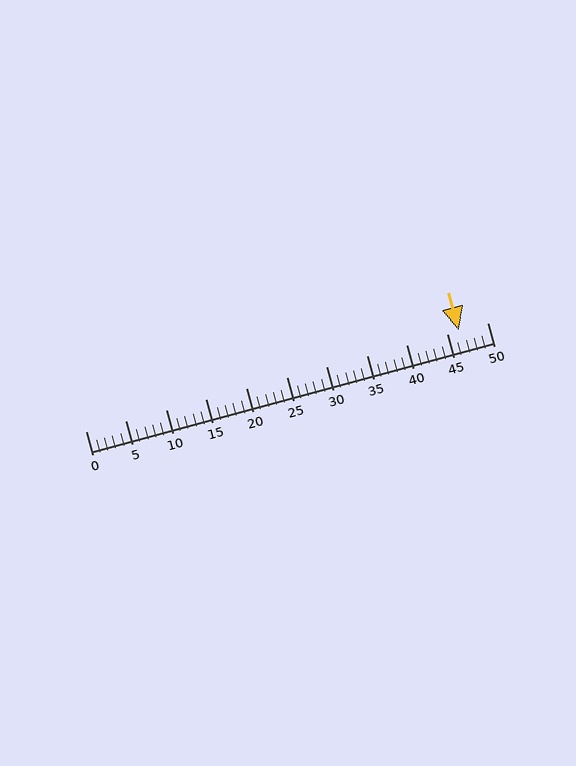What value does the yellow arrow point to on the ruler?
The yellow arrow points to approximately 46.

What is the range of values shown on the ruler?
The ruler shows values from 0 to 50.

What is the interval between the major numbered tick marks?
The major tick marks are spaced 5 units apart.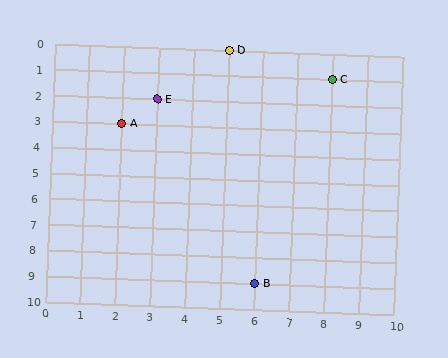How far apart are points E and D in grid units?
Points E and D are 2 columns and 2 rows apart (about 2.8 grid units diagonally).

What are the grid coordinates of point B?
Point B is at grid coordinates (6, 9).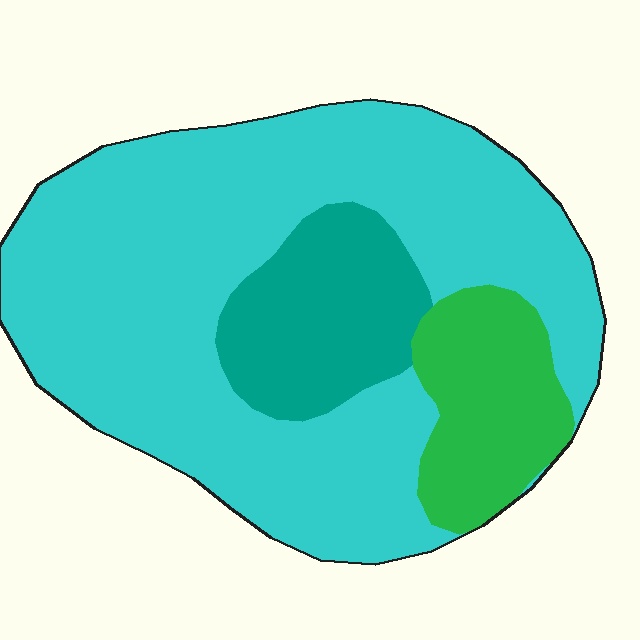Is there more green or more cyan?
Cyan.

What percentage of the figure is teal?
Teal takes up about one sixth (1/6) of the figure.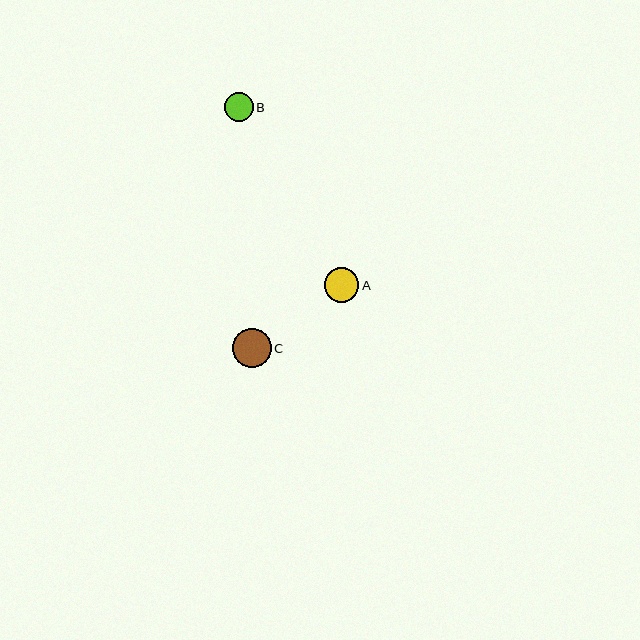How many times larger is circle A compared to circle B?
Circle A is approximately 1.2 times the size of circle B.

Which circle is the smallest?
Circle B is the smallest with a size of approximately 29 pixels.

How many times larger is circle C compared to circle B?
Circle C is approximately 1.4 times the size of circle B.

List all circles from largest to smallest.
From largest to smallest: C, A, B.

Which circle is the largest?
Circle C is the largest with a size of approximately 39 pixels.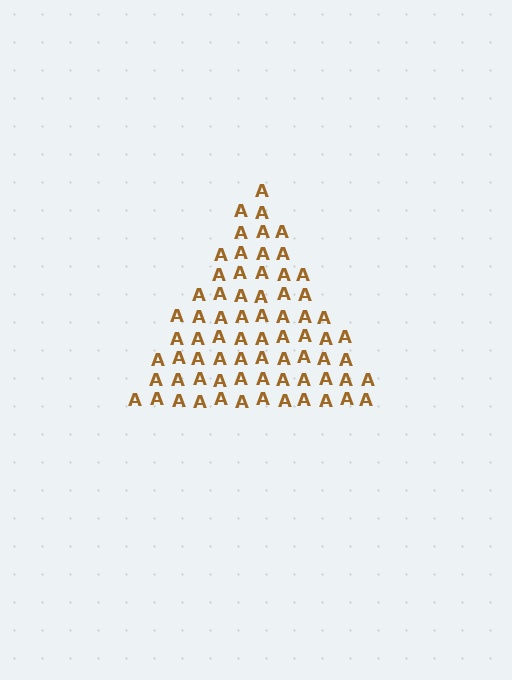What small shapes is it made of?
It is made of small letter A's.